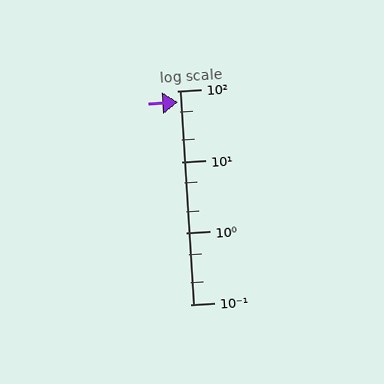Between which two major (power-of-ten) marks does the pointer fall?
The pointer is between 10 and 100.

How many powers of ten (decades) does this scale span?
The scale spans 3 decades, from 0.1 to 100.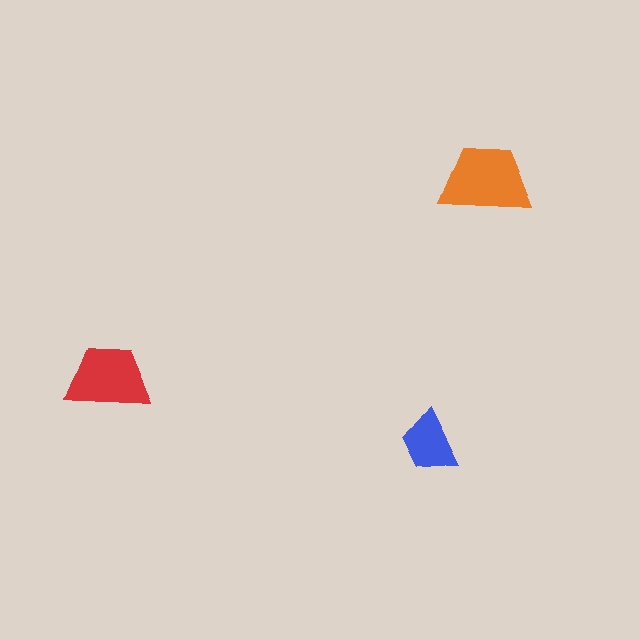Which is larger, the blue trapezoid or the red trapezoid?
The red one.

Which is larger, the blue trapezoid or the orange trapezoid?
The orange one.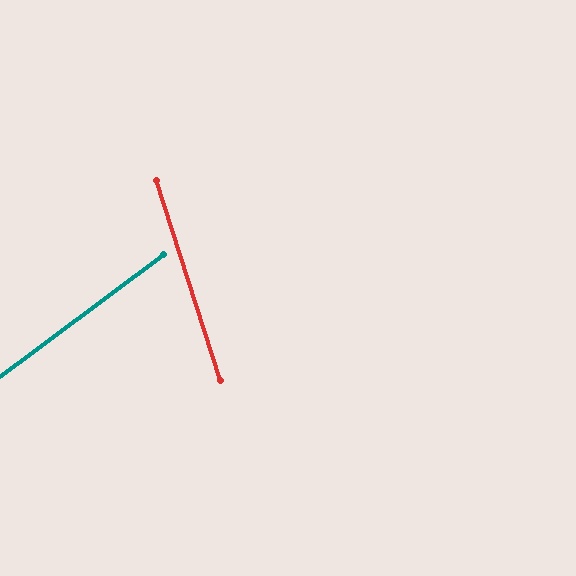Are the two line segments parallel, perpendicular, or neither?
Neither parallel nor perpendicular — they differ by about 71°.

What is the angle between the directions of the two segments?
Approximately 71 degrees.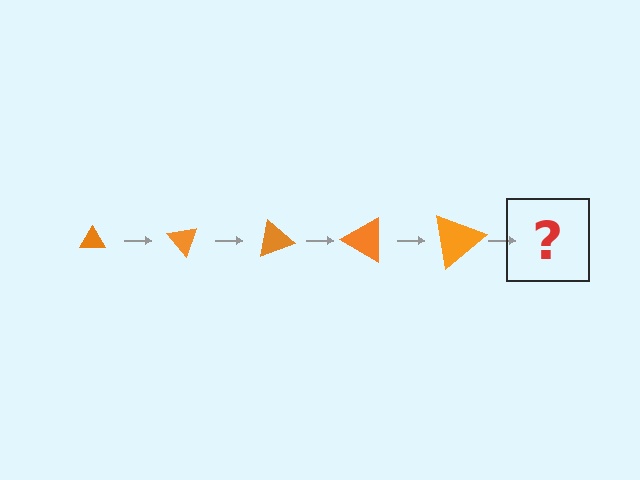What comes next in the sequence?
The next element should be a triangle, larger than the previous one and rotated 250 degrees from the start.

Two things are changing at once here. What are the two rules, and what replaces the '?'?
The two rules are that the triangle grows larger each step and it rotates 50 degrees each step. The '?' should be a triangle, larger than the previous one and rotated 250 degrees from the start.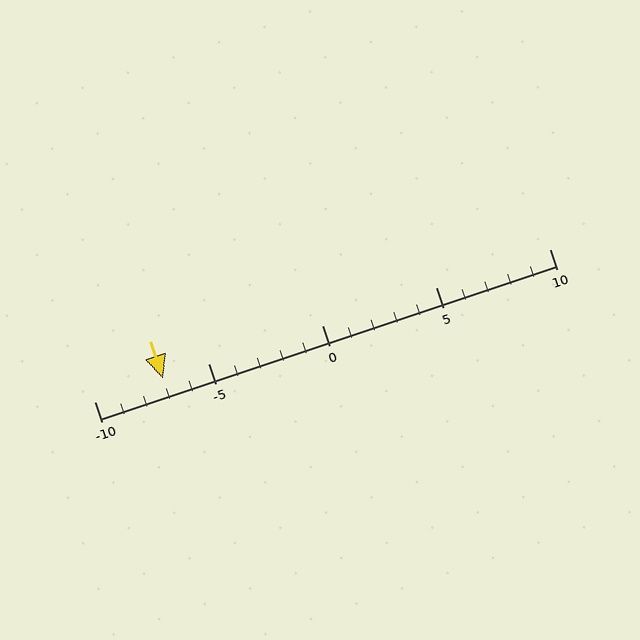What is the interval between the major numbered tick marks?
The major tick marks are spaced 5 units apart.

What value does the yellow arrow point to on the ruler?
The yellow arrow points to approximately -7.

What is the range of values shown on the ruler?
The ruler shows values from -10 to 10.